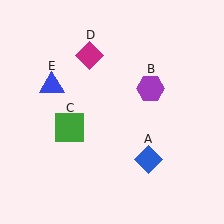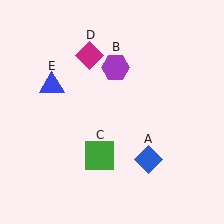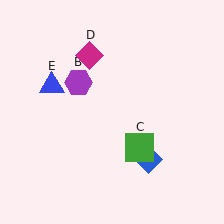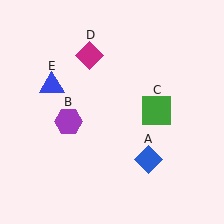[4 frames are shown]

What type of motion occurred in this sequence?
The purple hexagon (object B), green square (object C) rotated counterclockwise around the center of the scene.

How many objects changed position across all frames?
2 objects changed position: purple hexagon (object B), green square (object C).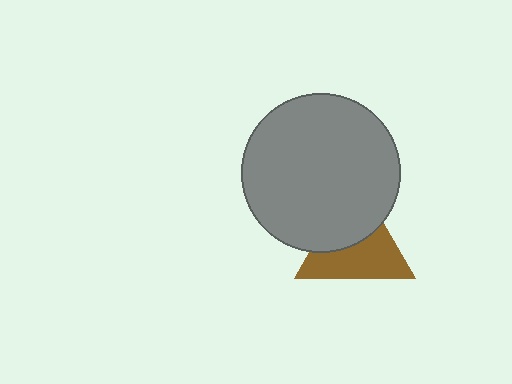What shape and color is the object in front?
The object in front is a gray circle.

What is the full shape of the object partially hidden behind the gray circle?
The partially hidden object is a brown triangle.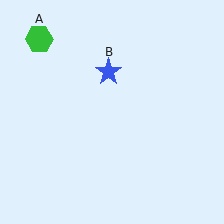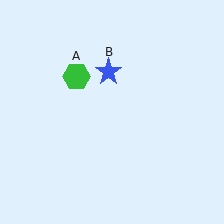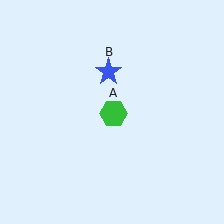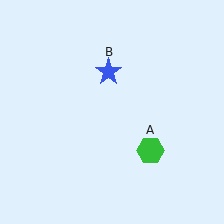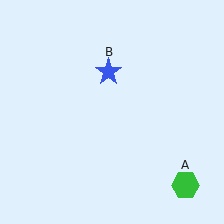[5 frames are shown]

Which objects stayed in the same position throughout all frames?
Blue star (object B) remained stationary.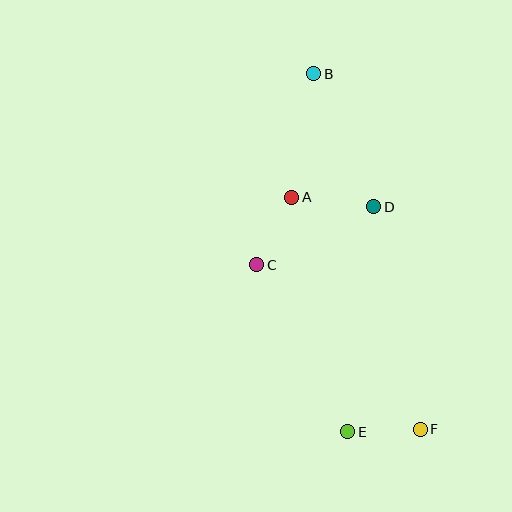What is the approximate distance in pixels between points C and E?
The distance between C and E is approximately 190 pixels.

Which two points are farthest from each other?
Points B and F are farthest from each other.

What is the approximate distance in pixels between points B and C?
The distance between B and C is approximately 199 pixels.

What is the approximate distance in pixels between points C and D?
The distance between C and D is approximately 131 pixels.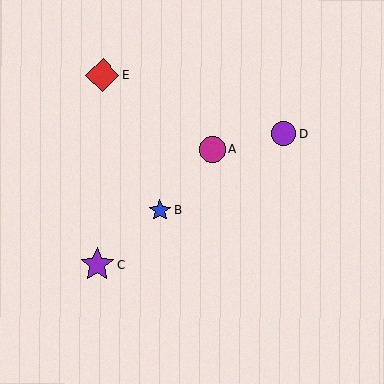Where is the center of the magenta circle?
The center of the magenta circle is at (213, 150).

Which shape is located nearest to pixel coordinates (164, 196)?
The blue star (labeled B) at (160, 210) is nearest to that location.